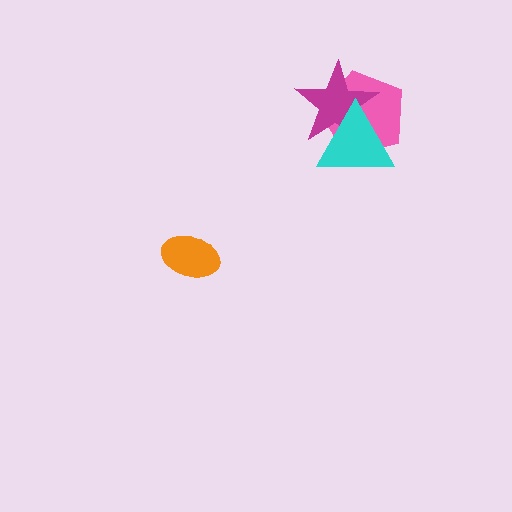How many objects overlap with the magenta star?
2 objects overlap with the magenta star.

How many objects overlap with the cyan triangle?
2 objects overlap with the cyan triangle.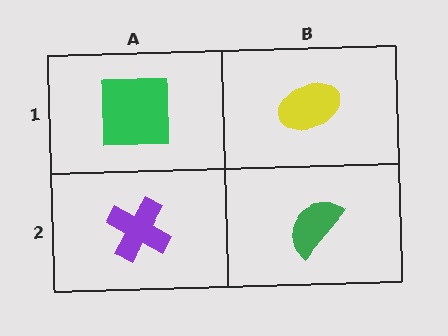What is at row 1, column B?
A yellow ellipse.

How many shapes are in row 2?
2 shapes.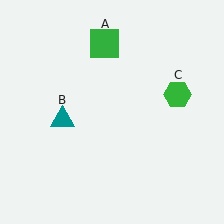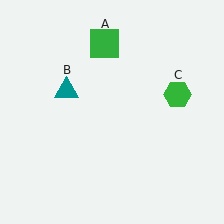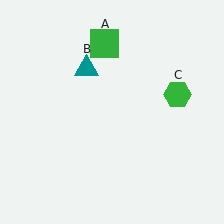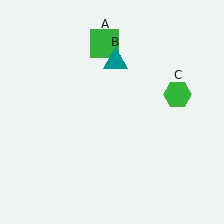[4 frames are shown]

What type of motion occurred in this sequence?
The teal triangle (object B) rotated clockwise around the center of the scene.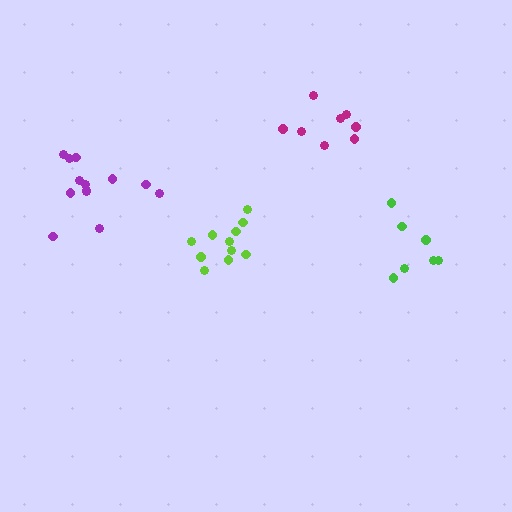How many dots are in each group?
Group 1: 13 dots, Group 2: 7 dots, Group 3: 11 dots, Group 4: 8 dots (39 total).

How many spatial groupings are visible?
There are 4 spatial groupings.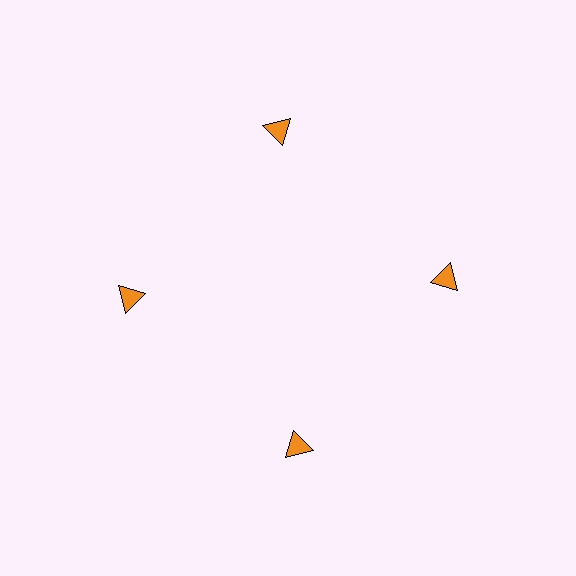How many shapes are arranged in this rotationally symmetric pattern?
There are 4 shapes, arranged in 4 groups of 1.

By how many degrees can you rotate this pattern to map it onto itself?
The pattern maps onto itself every 90 degrees of rotation.